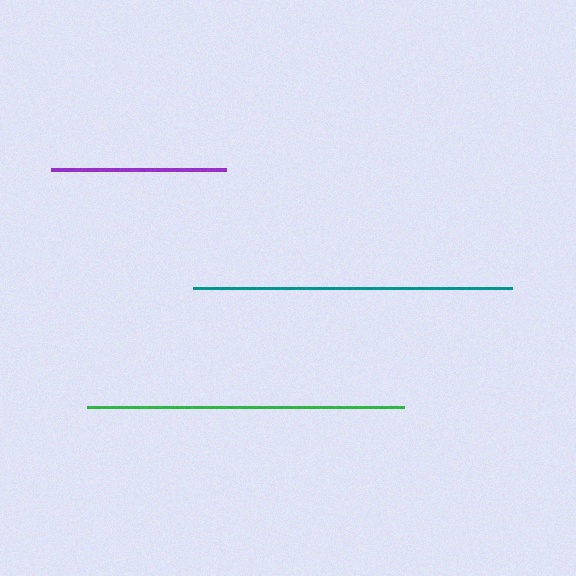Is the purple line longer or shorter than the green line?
The green line is longer than the purple line.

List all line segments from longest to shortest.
From longest to shortest: teal, green, purple.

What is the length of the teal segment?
The teal segment is approximately 318 pixels long.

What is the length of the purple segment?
The purple segment is approximately 174 pixels long.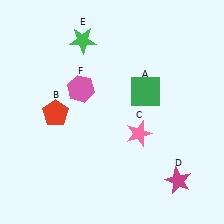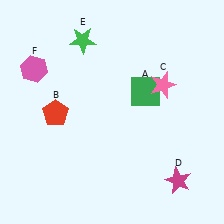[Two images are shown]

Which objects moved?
The objects that moved are: the pink star (C), the pink hexagon (F).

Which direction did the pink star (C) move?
The pink star (C) moved up.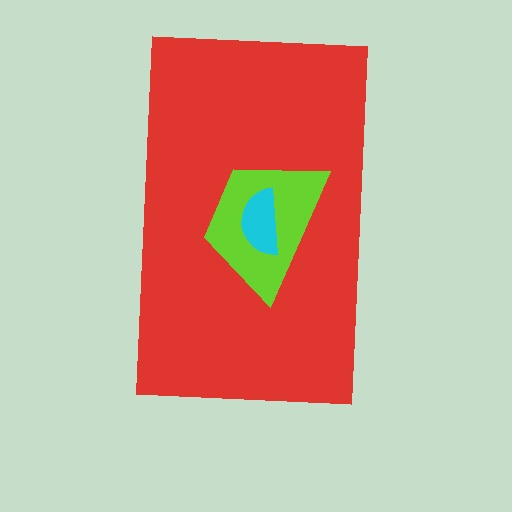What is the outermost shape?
The red rectangle.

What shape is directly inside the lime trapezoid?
The cyan semicircle.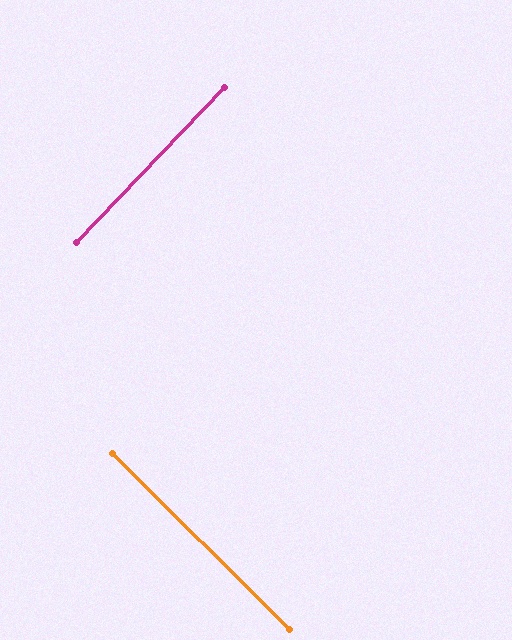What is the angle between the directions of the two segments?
Approximately 89 degrees.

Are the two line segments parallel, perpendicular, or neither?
Perpendicular — they meet at approximately 89°.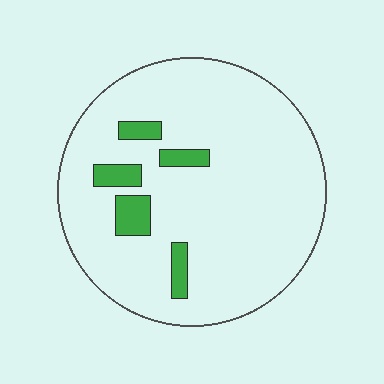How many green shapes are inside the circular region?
5.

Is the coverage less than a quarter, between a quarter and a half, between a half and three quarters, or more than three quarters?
Less than a quarter.